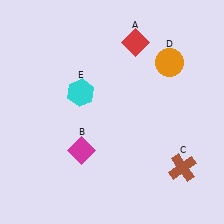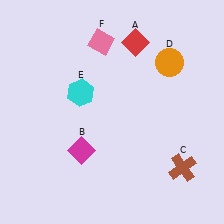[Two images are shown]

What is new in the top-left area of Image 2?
A pink diamond (F) was added in the top-left area of Image 2.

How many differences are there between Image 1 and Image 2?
There is 1 difference between the two images.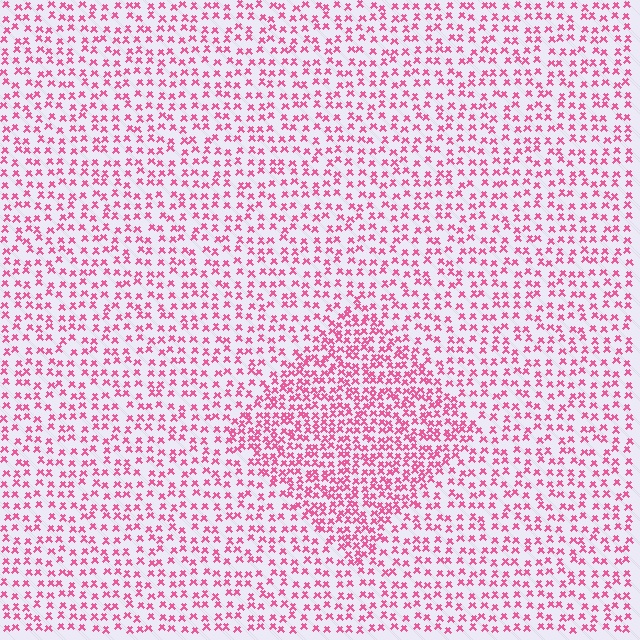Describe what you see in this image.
The image contains small pink elements arranged at two different densities. A diamond-shaped region is visible where the elements are more densely packed than the surrounding area.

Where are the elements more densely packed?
The elements are more densely packed inside the diamond boundary.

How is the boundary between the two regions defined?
The boundary is defined by a change in element density (approximately 1.8x ratio). All elements are the same color, size, and shape.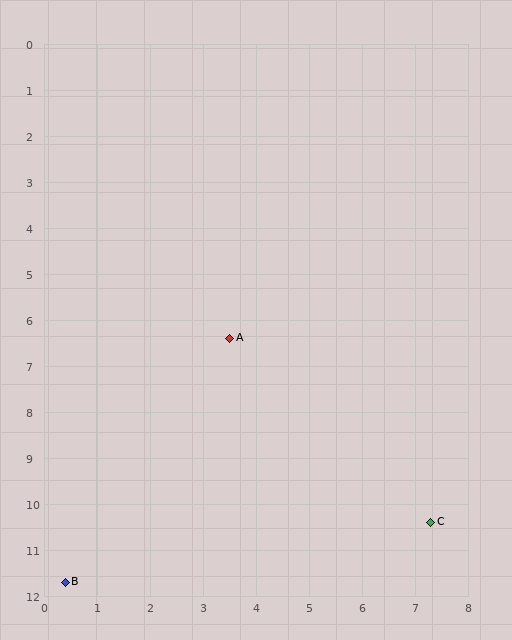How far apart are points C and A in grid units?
Points C and A are about 5.5 grid units apart.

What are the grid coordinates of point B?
Point B is at approximately (0.4, 11.7).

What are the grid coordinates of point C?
Point C is at approximately (7.3, 10.4).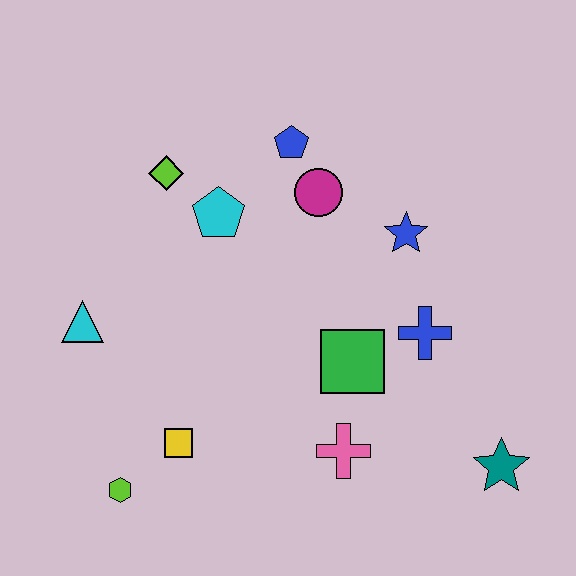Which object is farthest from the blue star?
The lime hexagon is farthest from the blue star.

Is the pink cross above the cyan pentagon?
No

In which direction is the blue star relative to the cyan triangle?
The blue star is to the right of the cyan triangle.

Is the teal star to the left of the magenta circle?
No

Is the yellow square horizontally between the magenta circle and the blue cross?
No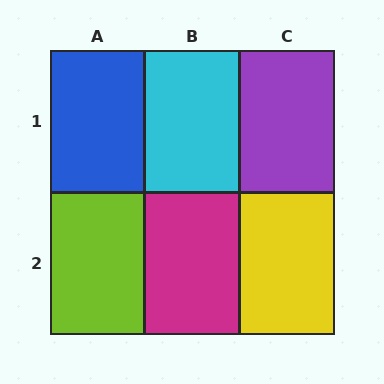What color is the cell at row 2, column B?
Magenta.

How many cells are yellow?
1 cell is yellow.